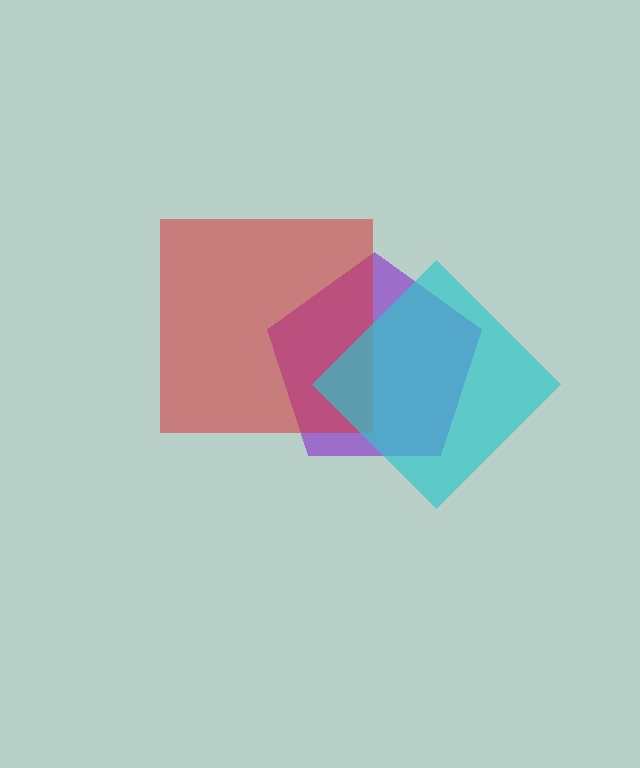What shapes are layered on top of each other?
The layered shapes are: a purple pentagon, a red square, a cyan diamond.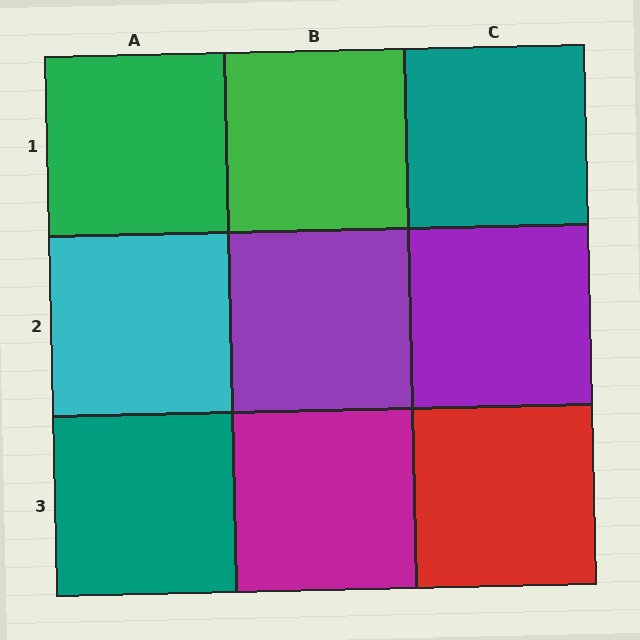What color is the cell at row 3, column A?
Teal.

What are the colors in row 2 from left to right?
Cyan, purple, purple.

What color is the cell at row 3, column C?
Red.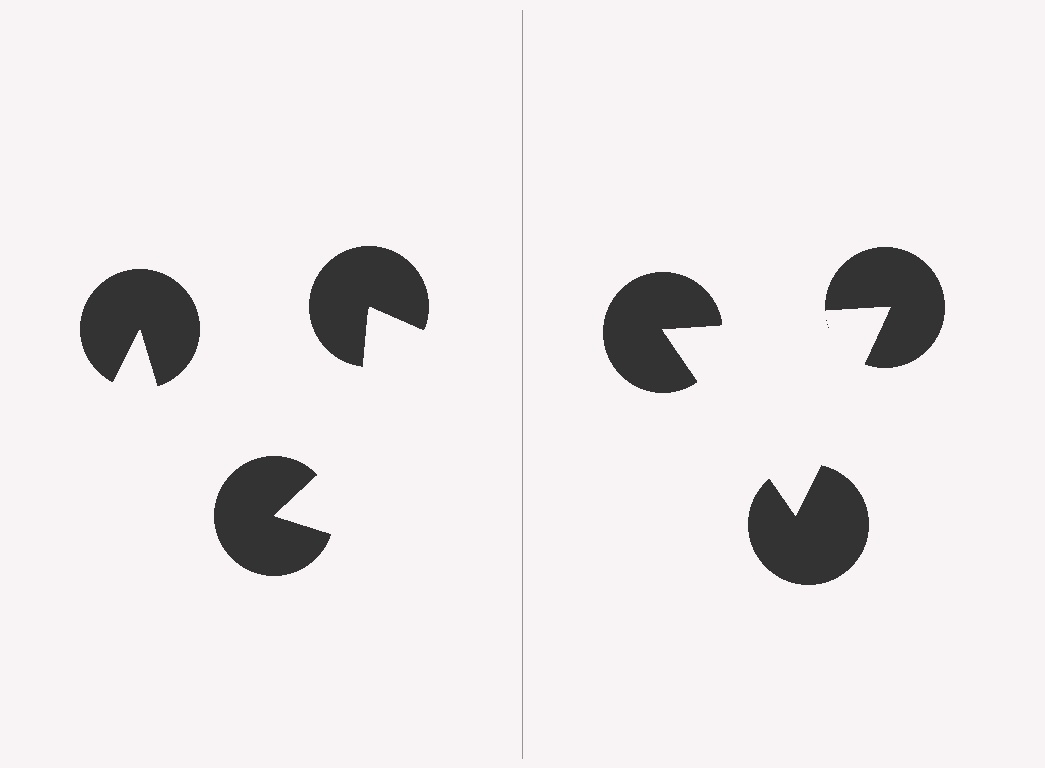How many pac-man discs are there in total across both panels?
6 — 3 on each side.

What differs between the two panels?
The pac-man discs are positioned identically on both sides; only the wedge orientations differ. On the right they align to a triangle; on the left they are misaligned.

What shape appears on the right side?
An illusory triangle.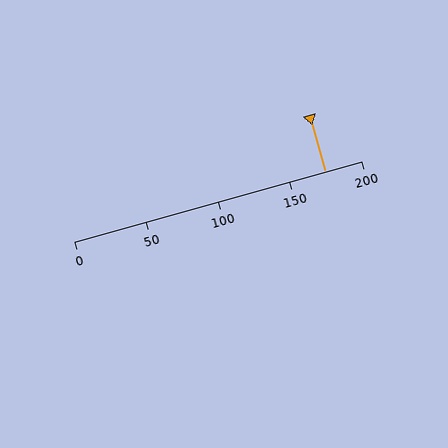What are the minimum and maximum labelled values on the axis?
The axis runs from 0 to 200.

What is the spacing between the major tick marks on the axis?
The major ticks are spaced 50 apart.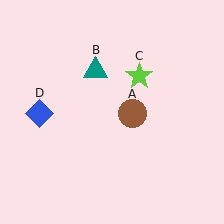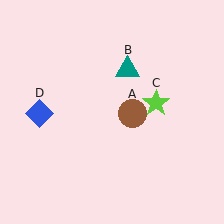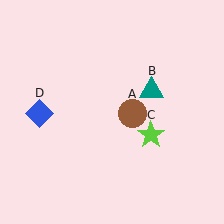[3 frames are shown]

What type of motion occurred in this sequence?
The teal triangle (object B), lime star (object C) rotated clockwise around the center of the scene.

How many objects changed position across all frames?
2 objects changed position: teal triangle (object B), lime star (object C).